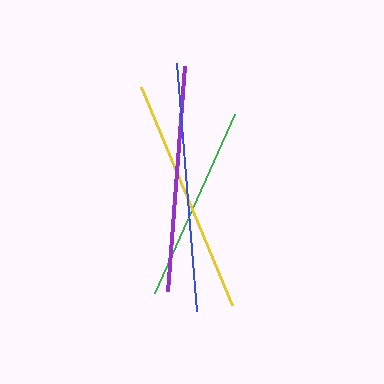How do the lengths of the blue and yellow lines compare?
The blue and yellow lines are approximately the same length.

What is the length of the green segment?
The green segment is approximately 196 pixels long.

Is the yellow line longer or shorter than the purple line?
The yellow line is longer than the purple line.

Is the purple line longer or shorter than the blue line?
The blue line is longer than the purple line.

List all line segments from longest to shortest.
From longest to shortest: blue, yellow, purple, green.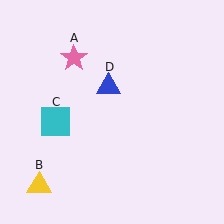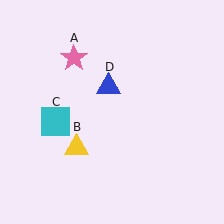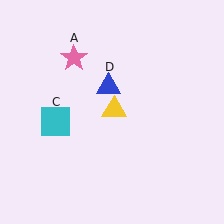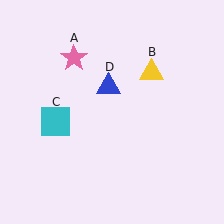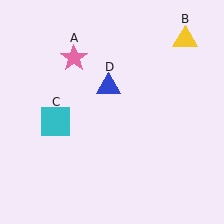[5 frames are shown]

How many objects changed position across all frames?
1 object changed position: yellow triangle (object B).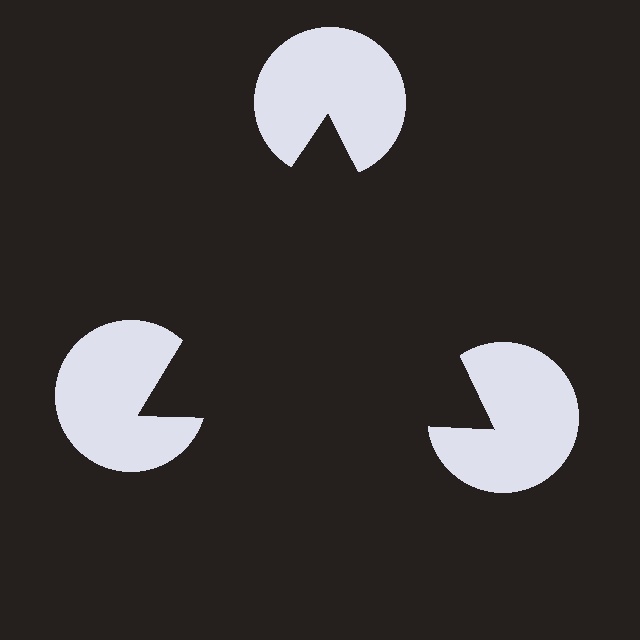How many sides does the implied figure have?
3 sides.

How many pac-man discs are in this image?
There are 3 — one at each vertex of the illusory triangle.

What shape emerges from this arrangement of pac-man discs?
An illusory triangle — its edges are inferred from the aligned wedge cuts in the pac-man discs, not physically drawn.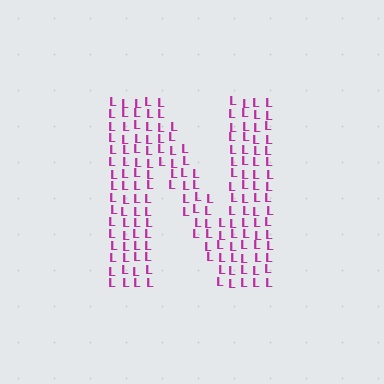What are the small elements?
The small elements are letter L's.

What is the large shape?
The large shape is the letter N.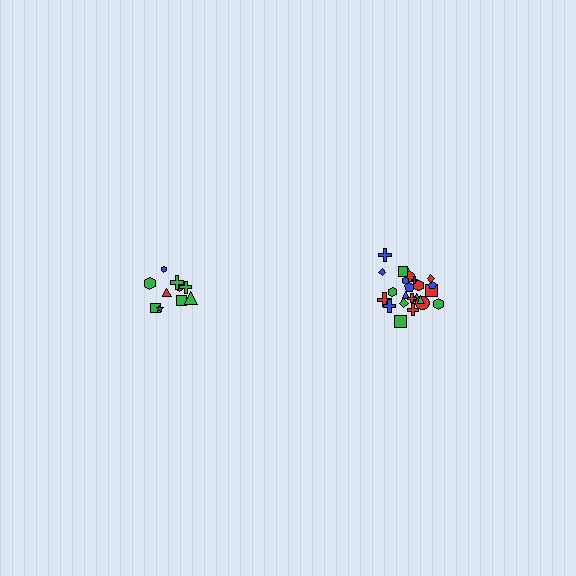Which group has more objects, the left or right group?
The right group.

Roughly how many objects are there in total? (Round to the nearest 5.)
Roughly 35 objects in total.